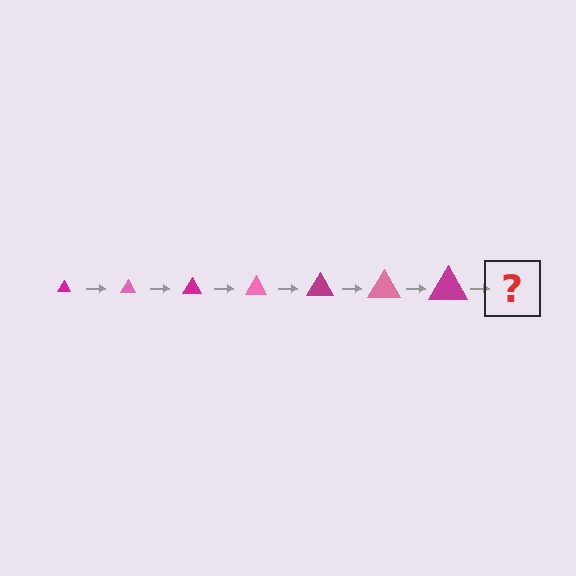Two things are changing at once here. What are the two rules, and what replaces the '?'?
The two rules are that the triangle grows larger each step and the color cycles through magenta and pink. The '?' should be a pink triangle, larger than the previous one.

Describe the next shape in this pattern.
It should be a pink triangle, larger than the previous one.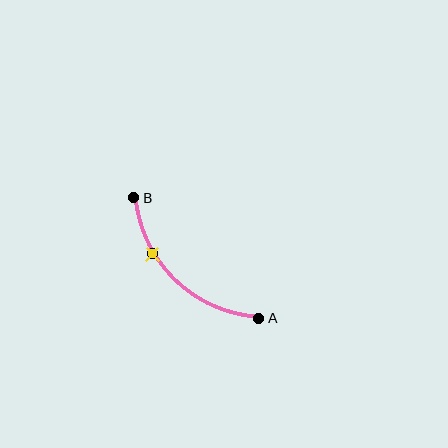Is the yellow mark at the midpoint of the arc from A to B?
No. The yellow mark lies on the arc but is closer to endpoint B. The arc midpoint would be at the point on the curve equidistant along the arc from both A and B.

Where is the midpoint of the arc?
The arc midpoint is the point on the curve farthest from the straight line joining A and B. It sits below and to the left of that line.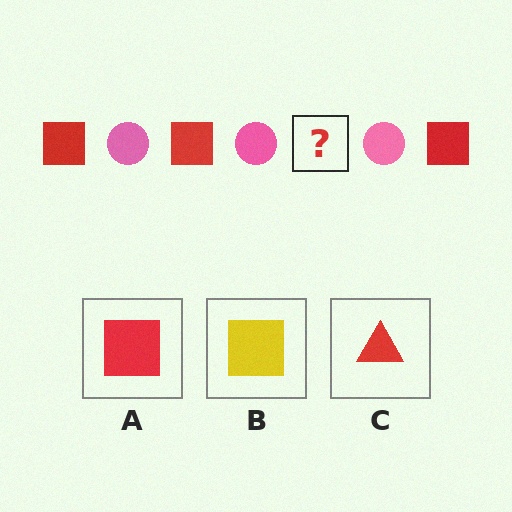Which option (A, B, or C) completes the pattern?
A.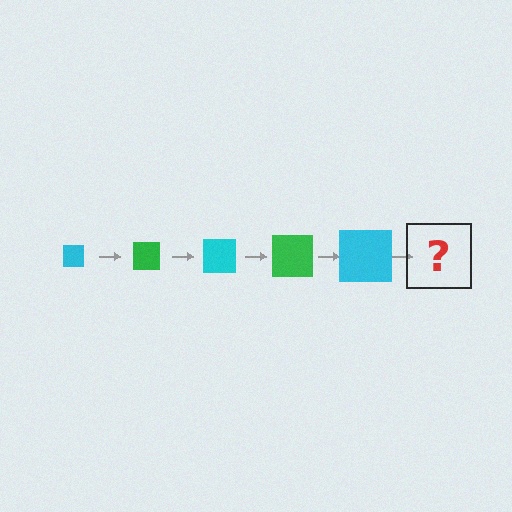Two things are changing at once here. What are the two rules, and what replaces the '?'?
The two rules are that the square grows larger each step and the color cycles through cyan and green. The '?' should be a green square, larger than the previous one.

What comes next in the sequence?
The next element should be a green square, larger than the previous one.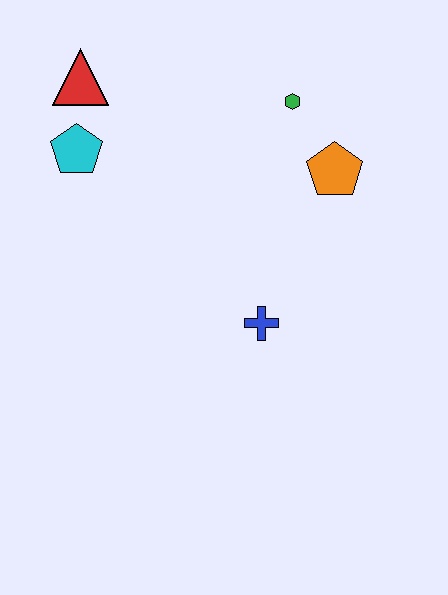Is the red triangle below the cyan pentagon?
No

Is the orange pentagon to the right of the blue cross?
Yes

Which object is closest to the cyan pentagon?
The red triangle is closest to the cyan pentagon.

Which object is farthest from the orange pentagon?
The red triangle is farthest from the orange pentagon.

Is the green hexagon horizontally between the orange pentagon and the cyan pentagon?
Yes